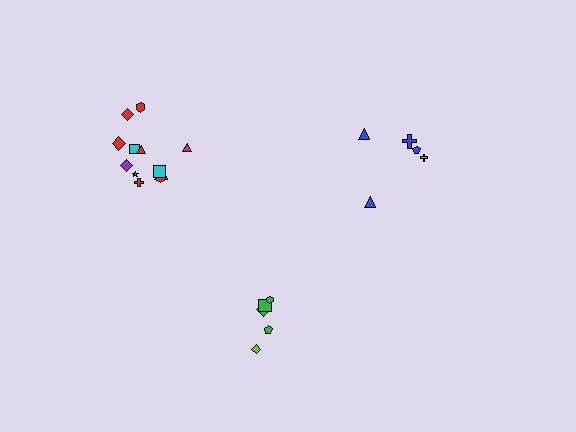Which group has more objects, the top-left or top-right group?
The top-left group.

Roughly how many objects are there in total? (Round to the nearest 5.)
Roughly 20 objects in total.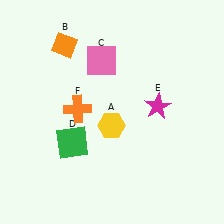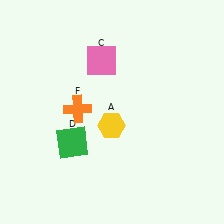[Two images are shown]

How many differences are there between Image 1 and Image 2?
There are 2 differences between the two images.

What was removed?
The magenta star (E), the orange diamond (B) were removed in Image 2.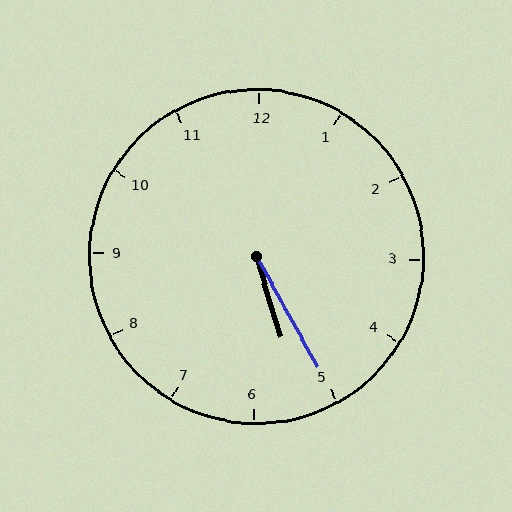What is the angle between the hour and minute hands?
Approximately 12 degrees.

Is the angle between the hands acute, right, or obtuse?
It is acute.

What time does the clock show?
5:25.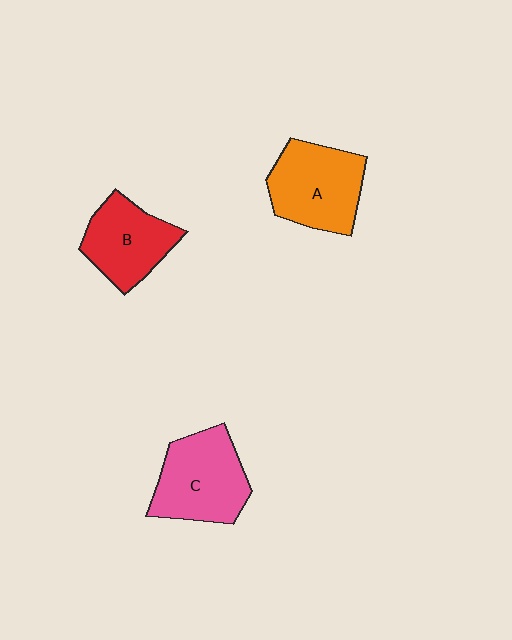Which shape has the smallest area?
Shape B (red).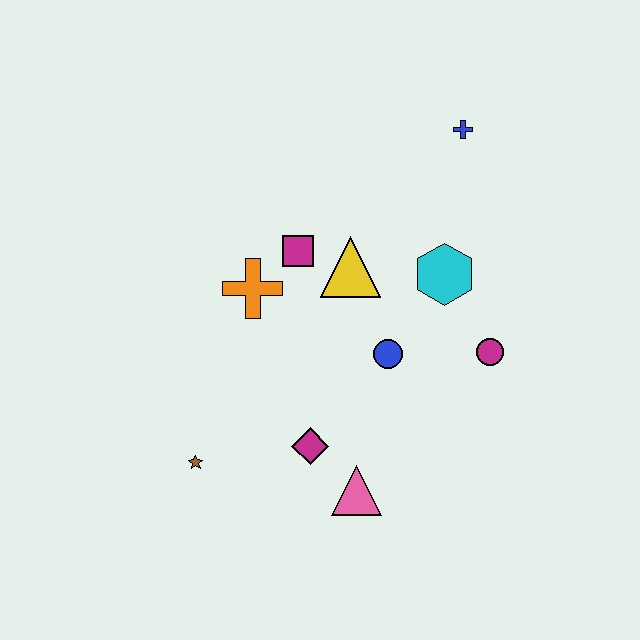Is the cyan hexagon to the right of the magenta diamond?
Yes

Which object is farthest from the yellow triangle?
The brown star is farthest from the yellow triangle.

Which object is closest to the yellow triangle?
The magenta square is closest to the yellow triangle.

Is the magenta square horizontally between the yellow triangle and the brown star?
Yes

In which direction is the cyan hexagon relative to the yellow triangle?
The cyan hexagon is to the right of the yellow triangle.